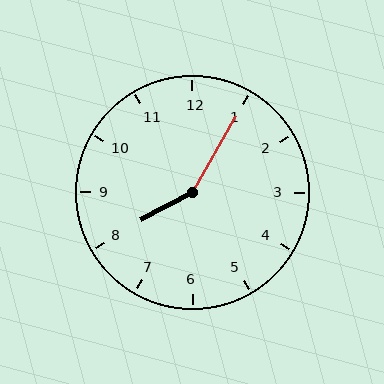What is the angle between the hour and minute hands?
Approximately 148 degrees.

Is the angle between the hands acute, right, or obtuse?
It is obtuse.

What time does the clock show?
8:05.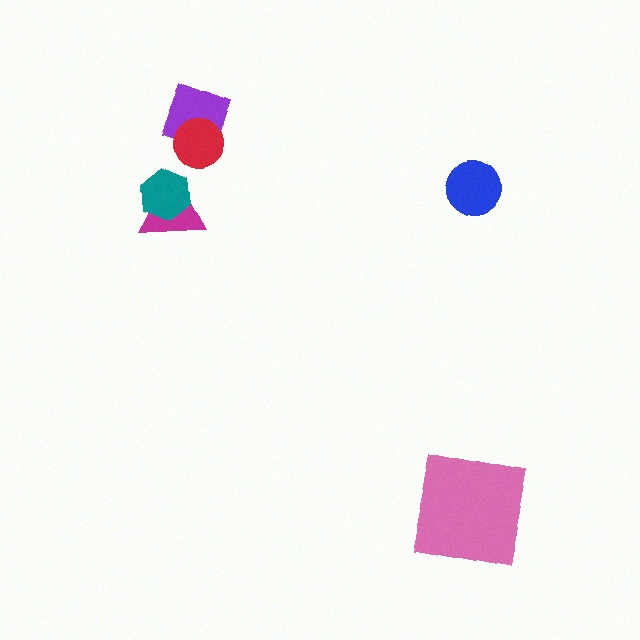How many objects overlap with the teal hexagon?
1 object overlaps with the teal hexagon.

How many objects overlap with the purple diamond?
1 object overlaps with the purple diamond.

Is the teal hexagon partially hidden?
No, no other shape covers it.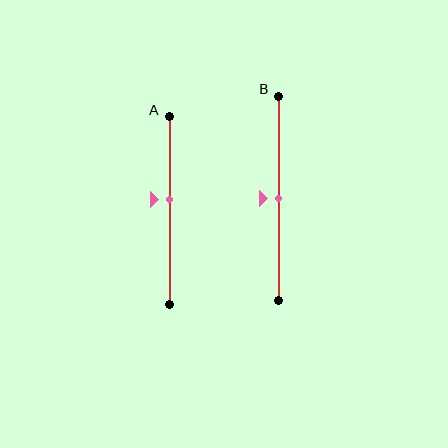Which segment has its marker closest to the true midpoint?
Segment B has its marker closest to the true midpoint.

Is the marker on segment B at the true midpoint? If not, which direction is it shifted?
Yes, the marker on segment B is at the true midpoint.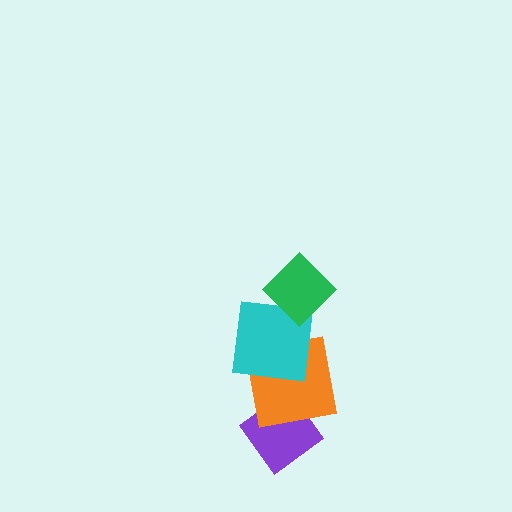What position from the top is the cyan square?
The cyan square is 2nd from the top.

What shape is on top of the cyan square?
The green diamond is on top of the cyan square.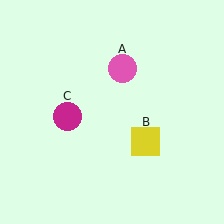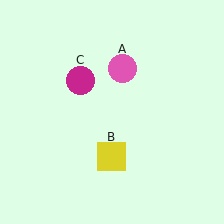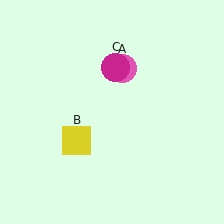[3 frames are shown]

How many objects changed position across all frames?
2 objects changed position: yellow square (object B), magenta circle (object C).